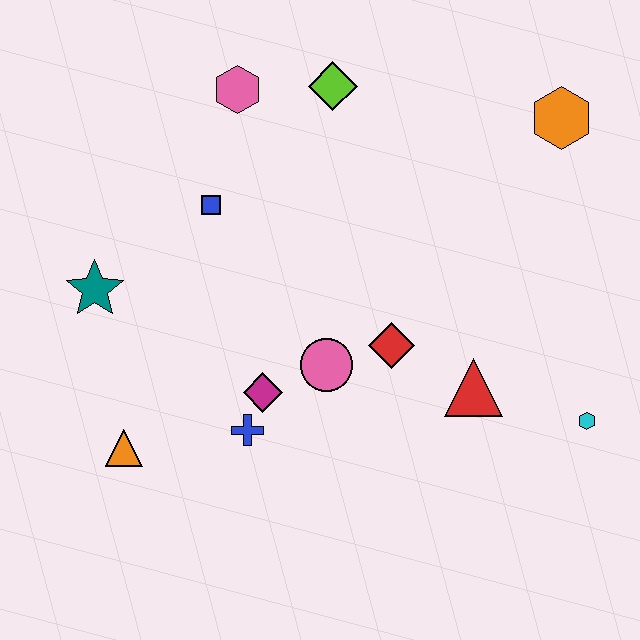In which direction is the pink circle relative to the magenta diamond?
The pink circle is to the right of the magenta diamond.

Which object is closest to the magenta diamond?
The blue cross is closest to the magenta diamond.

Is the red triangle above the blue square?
No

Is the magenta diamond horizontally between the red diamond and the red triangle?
No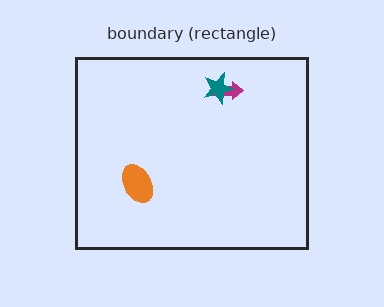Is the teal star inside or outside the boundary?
Inside.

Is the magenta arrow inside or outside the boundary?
Inside.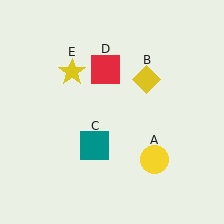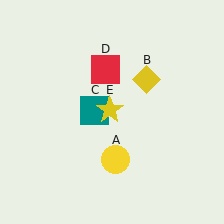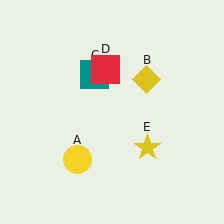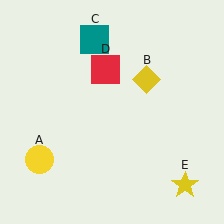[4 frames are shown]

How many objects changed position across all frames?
3 objects changed position: yellow circle (object A), teal square (object C), yellow star (object E).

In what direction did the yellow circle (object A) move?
The yellow circle (object A) moved left.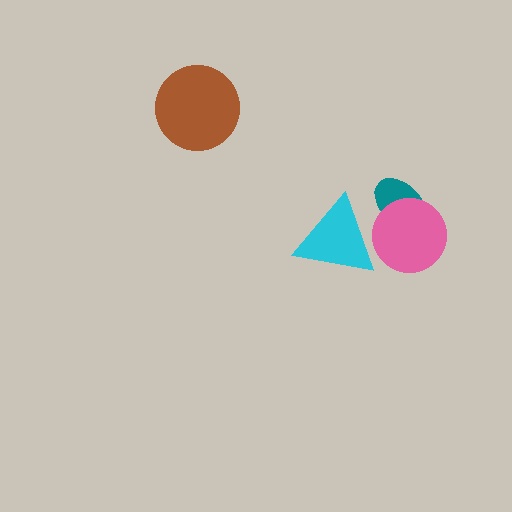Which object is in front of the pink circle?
The cyan triangle is in front of the pink circle.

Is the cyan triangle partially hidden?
No, no other shape covers it.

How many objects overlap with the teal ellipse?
1 object overlaps with the teal ellipse.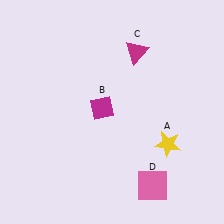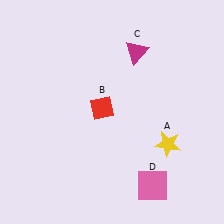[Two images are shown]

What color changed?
The diamond (B) changed from magenta in Image 1 to red in Image 2.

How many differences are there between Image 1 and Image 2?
There is 1 difference between the two images.